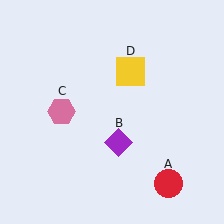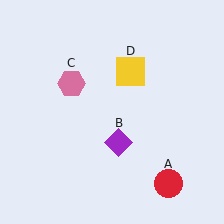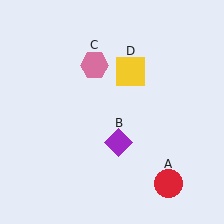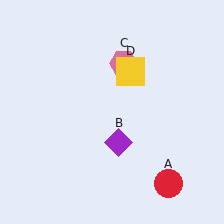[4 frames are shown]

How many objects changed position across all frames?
1 object changed position: pink hexagon (object C).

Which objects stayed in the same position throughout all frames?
Red circle (object A) and purple diamond (object B) and yellow square (object D) remained stationary.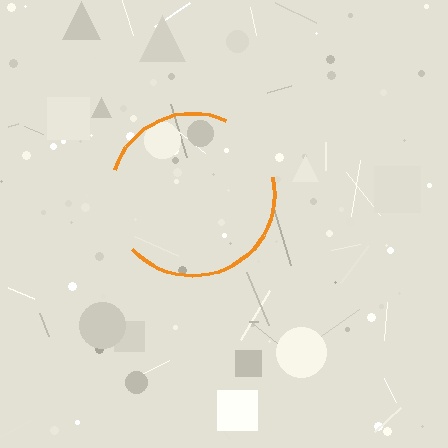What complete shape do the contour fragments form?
The contour fragments form a circle.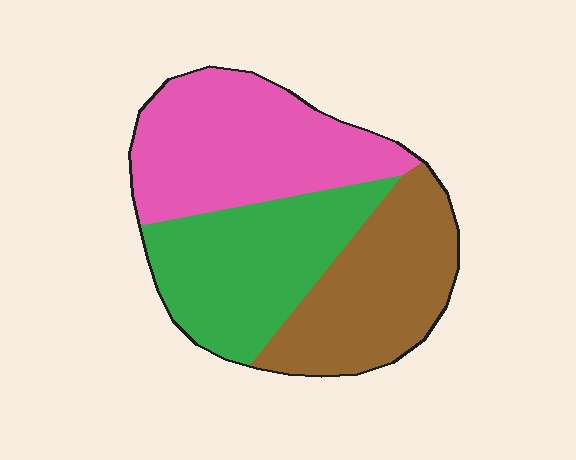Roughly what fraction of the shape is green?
Green takes up about one third (1/3) of the shape.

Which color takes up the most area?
Pink, at roughly 35%.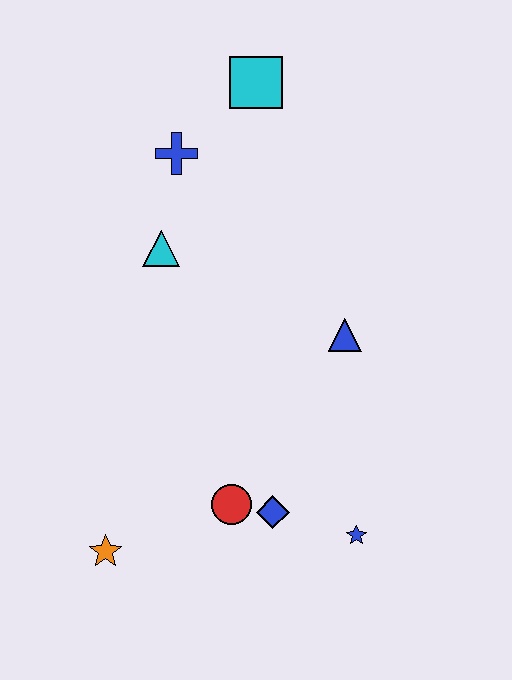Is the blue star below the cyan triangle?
Yes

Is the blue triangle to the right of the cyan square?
Yes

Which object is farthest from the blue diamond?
The cyan square is farthest from the blue diamond.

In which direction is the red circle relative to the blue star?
The red circle is to the left of the blue star.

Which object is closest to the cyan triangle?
The blue cross is closest to the cyan triangle.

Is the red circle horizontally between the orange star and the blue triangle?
Yes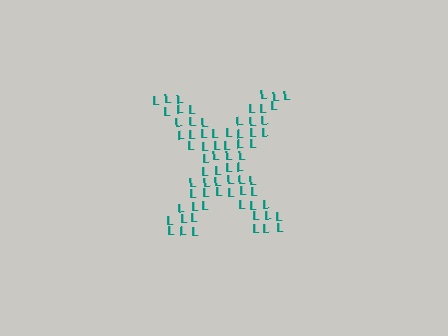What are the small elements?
The small elements are letter L's.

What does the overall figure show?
The overall figure shows the letter X.